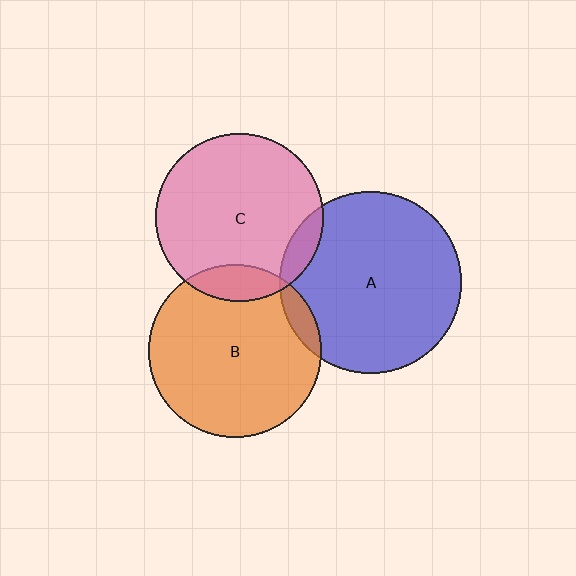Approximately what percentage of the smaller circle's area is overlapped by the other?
Approximately 10%.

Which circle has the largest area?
Circle A (blue).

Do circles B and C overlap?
Yes.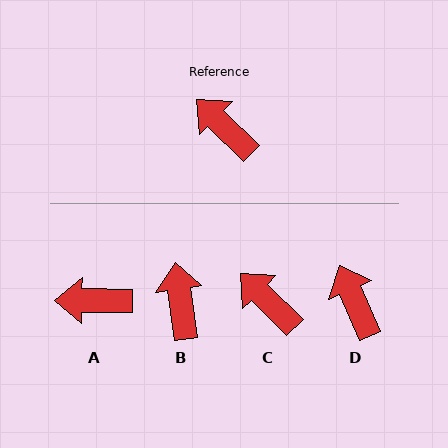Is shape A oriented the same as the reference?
No, it is off by about 44 degrees.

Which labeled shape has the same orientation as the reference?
C.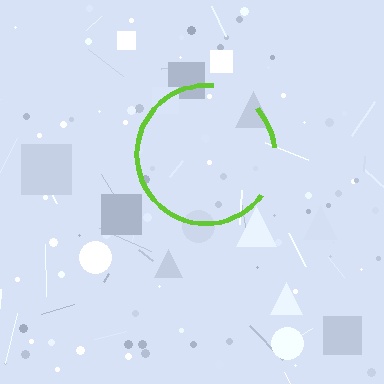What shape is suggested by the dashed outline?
The dashed outline suggests a circle.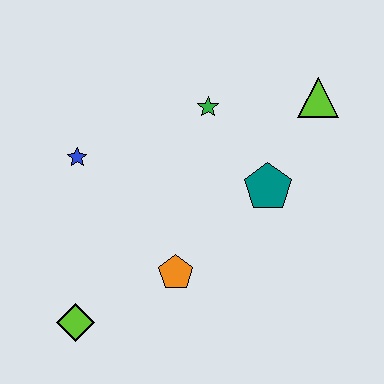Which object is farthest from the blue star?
The lime triangle is farthest from the blue star.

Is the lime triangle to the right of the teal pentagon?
Yes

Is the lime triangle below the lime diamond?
No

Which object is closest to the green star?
The teal pentagon is closest to the green star.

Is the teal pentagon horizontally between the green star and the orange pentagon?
No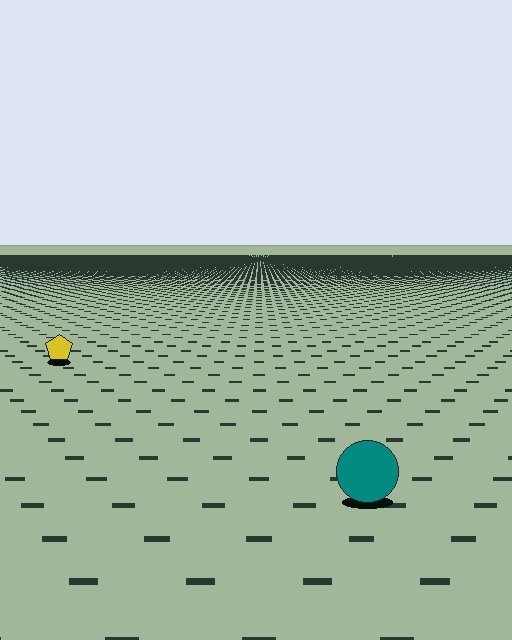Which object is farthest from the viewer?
The yellow pentagon is farthest from the viewer. It appears smaller and the ground texture around it is denser.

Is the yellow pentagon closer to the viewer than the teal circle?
No. The teal circle is closer — you can tell from the texture gradient: the ground texture is coarser near it.